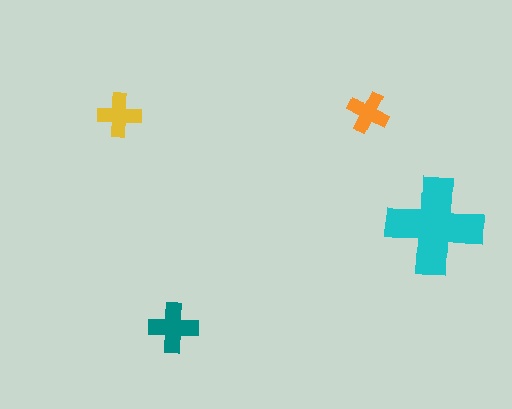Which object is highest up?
The orange cross is topmost.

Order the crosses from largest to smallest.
the cyan one, the teal one, the yellow one, the orange one.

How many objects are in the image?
There are 4 objects in the image.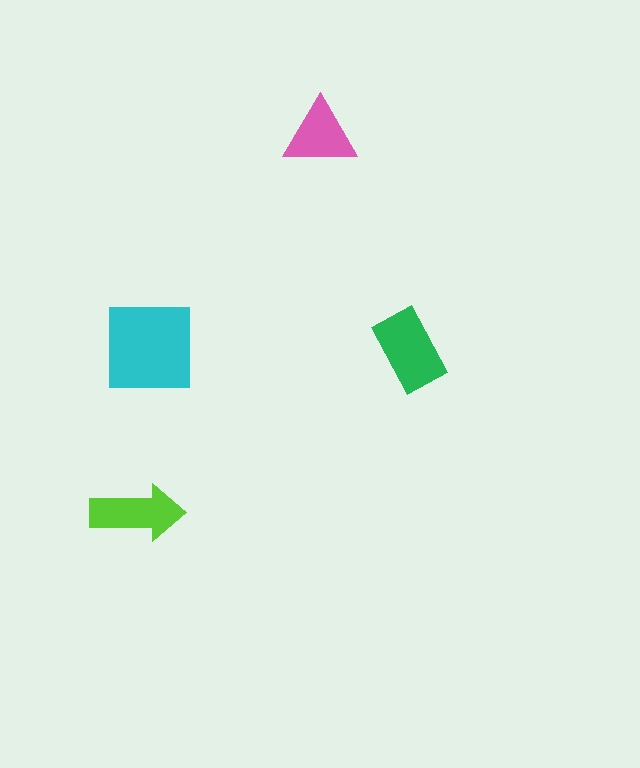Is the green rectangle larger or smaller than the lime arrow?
Larger.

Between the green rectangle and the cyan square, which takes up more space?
The cyan square.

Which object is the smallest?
The pink triangle.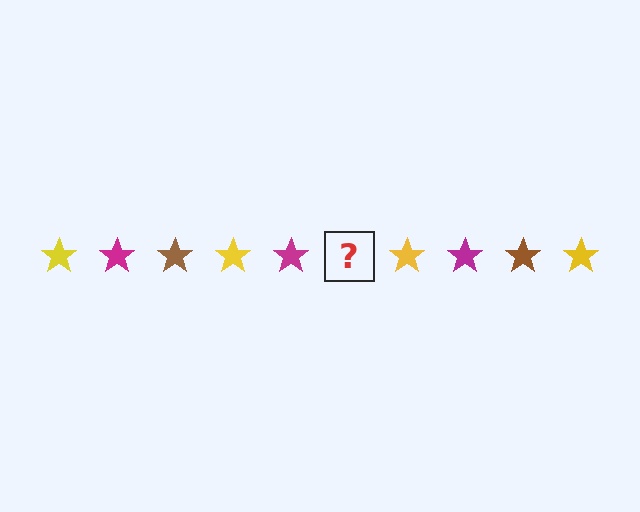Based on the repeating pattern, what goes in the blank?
The blank should be a brown star.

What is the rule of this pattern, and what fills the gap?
The rule is that the pattern cycles through yellow, magenta, brown stars. The gap should be filled with a brown star.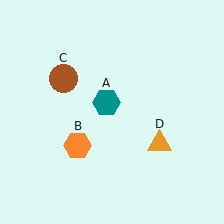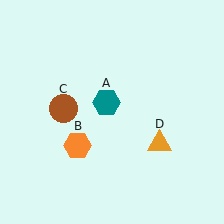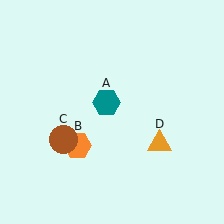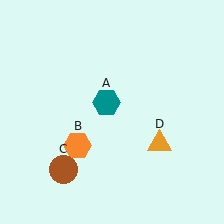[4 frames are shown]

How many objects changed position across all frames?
1 object changed position: brown circle (object C).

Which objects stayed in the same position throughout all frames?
Teal hexagon (object A) and orange hexagon (object B) and orange triangle (object D) remained stationary.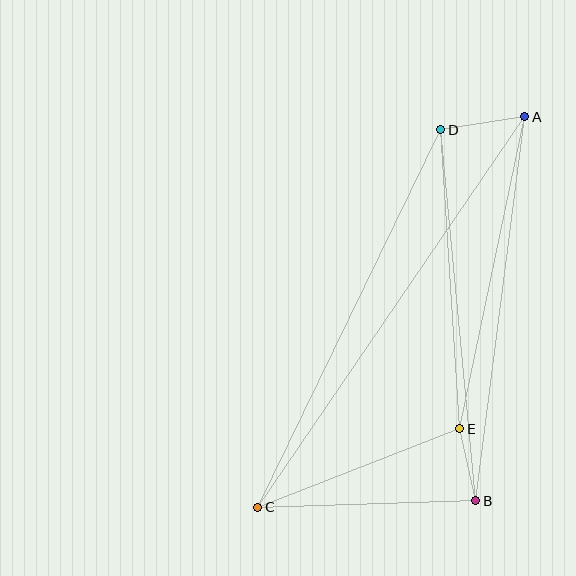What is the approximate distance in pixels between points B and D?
The distance between B and D is approximately 372 pixels.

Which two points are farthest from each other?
Points A and C are farthest from each other.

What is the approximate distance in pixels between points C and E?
The distance between C and E is approximately 217 pixels.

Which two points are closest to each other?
Points B and E are closest to each other.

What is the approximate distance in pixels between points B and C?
The distance between B and C is approximately 218 pixels.